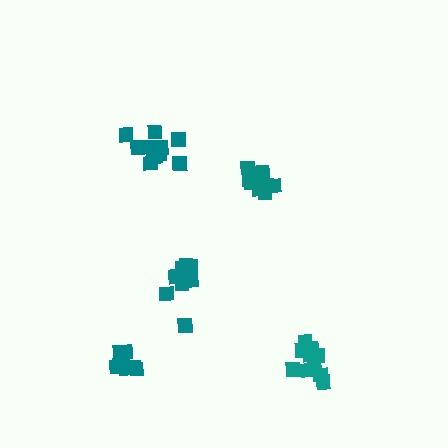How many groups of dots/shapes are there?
There are 5 groups.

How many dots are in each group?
Group 1: 8 dots, Group 2: 9 dots, Group 3: 11 dots, Group 4: 12 dots, Group 5: 8 dots (48 total).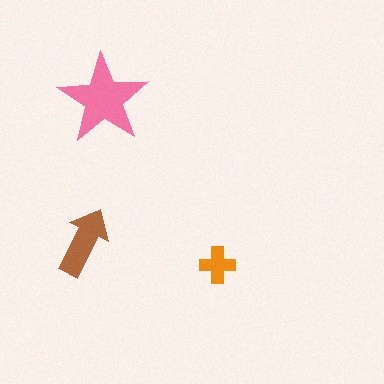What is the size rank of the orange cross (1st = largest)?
3rd.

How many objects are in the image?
There are 3 objects in the image.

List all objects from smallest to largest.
The orange cross, the brown arrow, the pink star.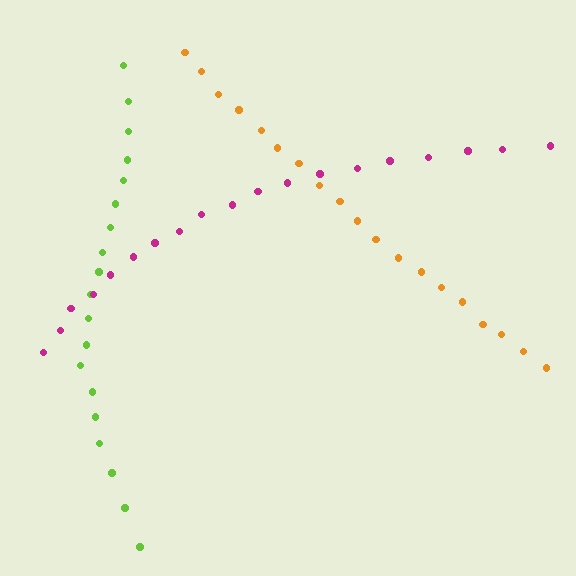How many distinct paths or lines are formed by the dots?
There are 3 distinct paths.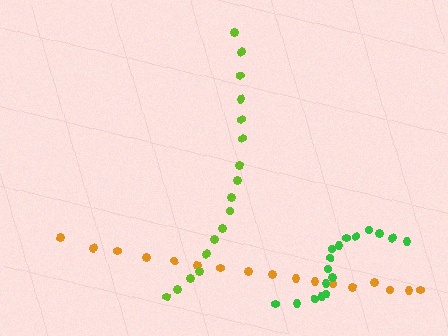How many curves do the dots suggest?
There are 3 distinct paths.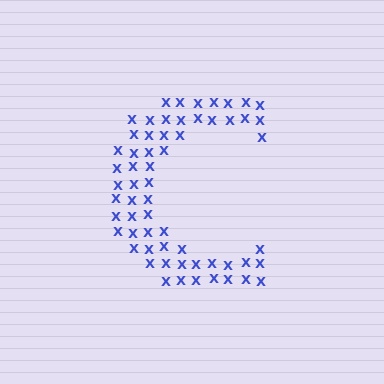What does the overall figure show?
The overall figure shows the letter C.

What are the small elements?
The small elements are letter X's.